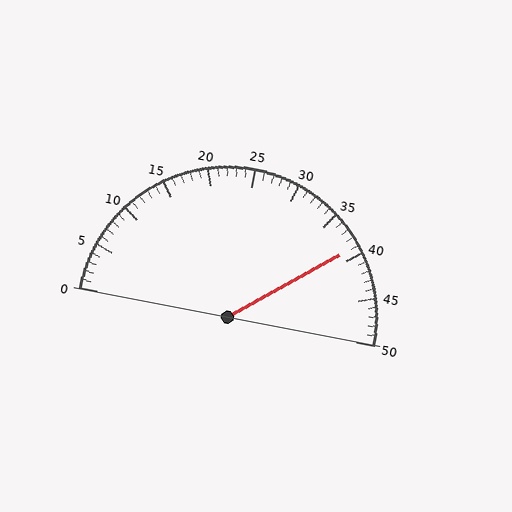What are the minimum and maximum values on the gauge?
The gauge ranges from 0 to 50.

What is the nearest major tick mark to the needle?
The nearest major tick mark is 40.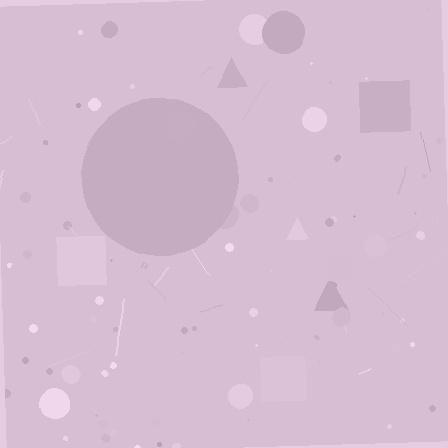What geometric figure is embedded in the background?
A circle is embedded in the background.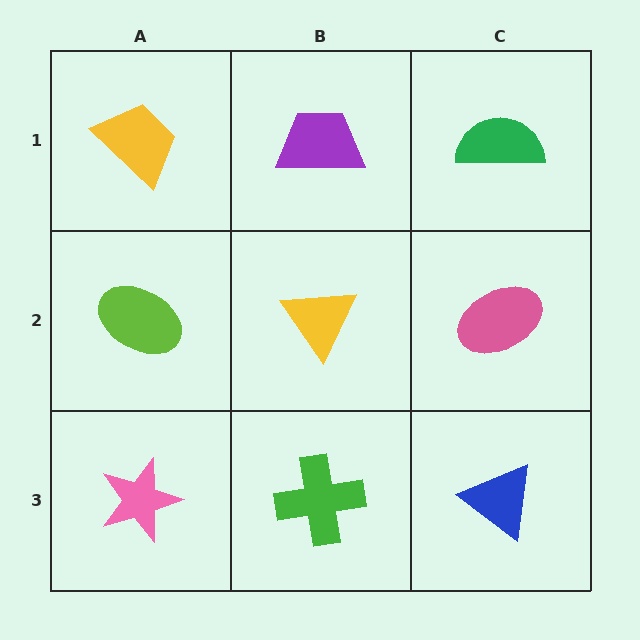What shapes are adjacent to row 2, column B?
A purple trapezoid (row 1, column B), a green cross (row 3, column B), a lime ellipse (row 2, column A), a pink ellipse (row 2, column C).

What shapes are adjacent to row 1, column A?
A lime ellipse (row 2, column A), a purple trapezoid (row 1, column B).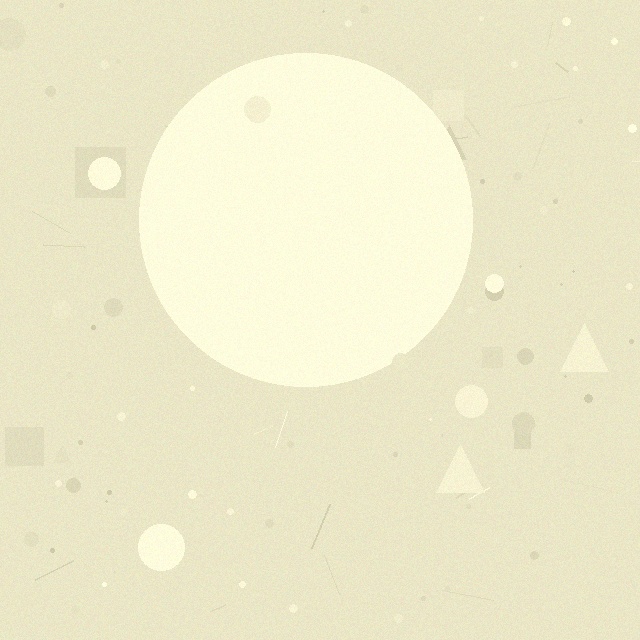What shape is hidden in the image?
A circle is hidden in the image.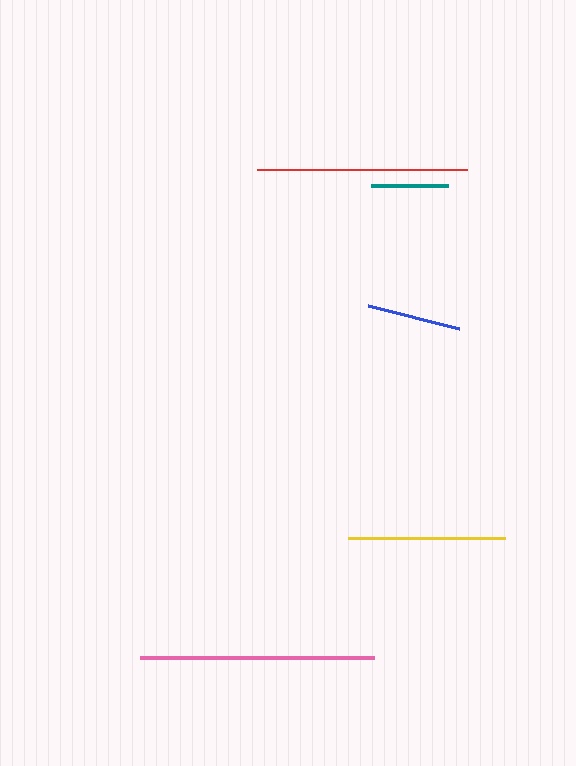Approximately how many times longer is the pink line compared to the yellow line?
The pink line is approximately 1.5 times the length of the yellow line.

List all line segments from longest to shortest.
From longest to shortest: pink, red, yellow, blue, teal.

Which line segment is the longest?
The pink line is the longest at approximately 235 pixels.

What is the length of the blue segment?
The blue segment is approximately 94 pixels long.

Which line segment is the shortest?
The teal line is the shortest at approximately 77 pixels.